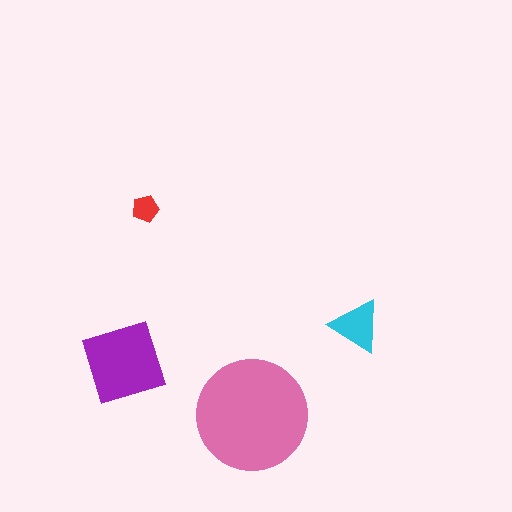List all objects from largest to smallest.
The pink circle, the purple square, the cyan triangle, the red pentagon.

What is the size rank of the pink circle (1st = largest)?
1st.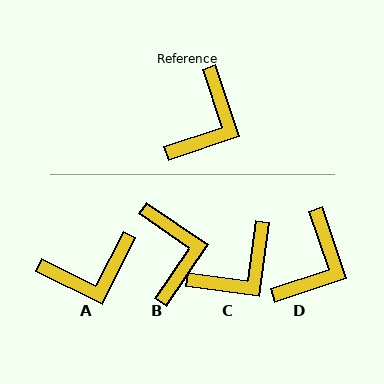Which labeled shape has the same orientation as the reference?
D.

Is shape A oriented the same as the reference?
No, it is off by about 45 degrees.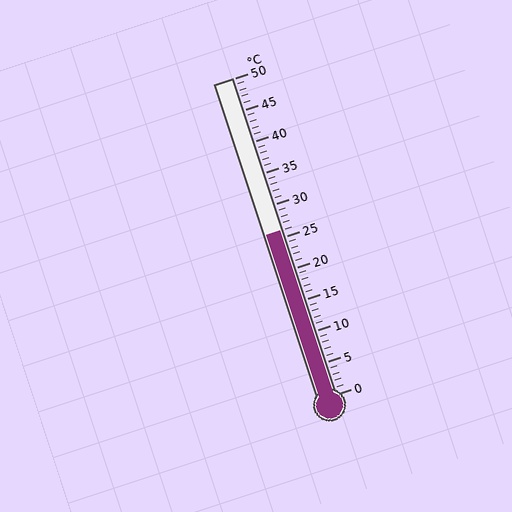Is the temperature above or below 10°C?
The temperature is above 10°C.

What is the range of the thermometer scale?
The thermometer scale ranges from 0°C to 50°C.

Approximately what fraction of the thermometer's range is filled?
The thermometer is filled to approximately 50% of its range.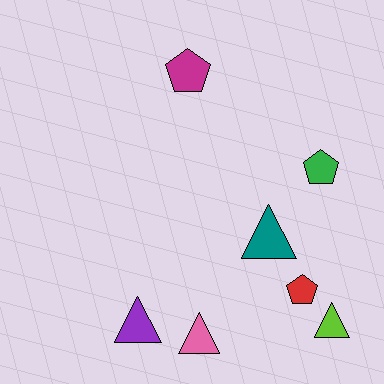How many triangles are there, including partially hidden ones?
There are 4 triangles.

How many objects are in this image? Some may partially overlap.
There are 7 objects.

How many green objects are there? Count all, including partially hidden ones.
There is 1 green object.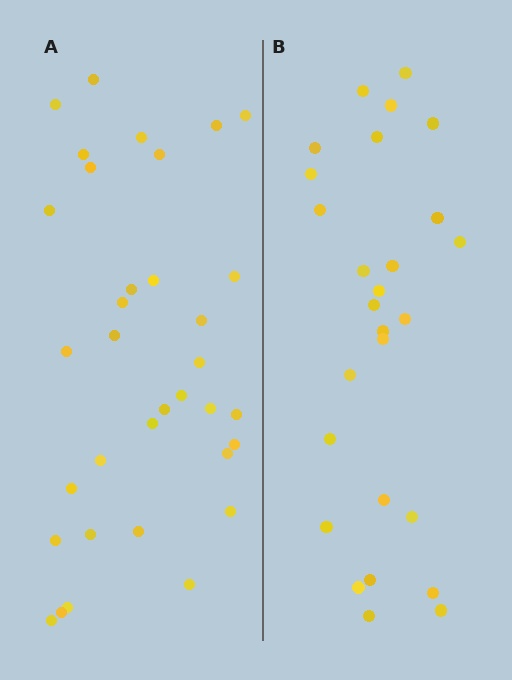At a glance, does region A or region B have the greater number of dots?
Region A (the left region) has more dots.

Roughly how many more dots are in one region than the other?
Region A has roughly 8 or so more dots than region B.